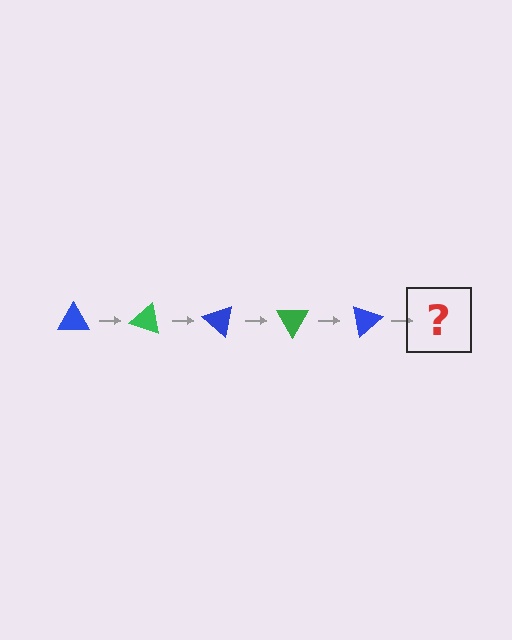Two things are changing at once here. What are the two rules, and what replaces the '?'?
The two rules are that it rotates 20 degrees each step and the color cycles through blue and green. The '?' should be a green triangle, rotated 100 degrees from the start.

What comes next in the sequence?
The next element should be a green triangle, rotated 100 degrees from the start.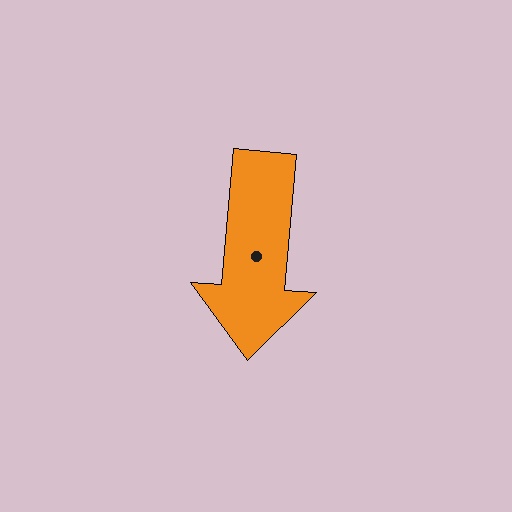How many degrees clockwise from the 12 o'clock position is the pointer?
Approximately 185 degrees.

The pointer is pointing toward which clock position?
Roughly 6 o'clock.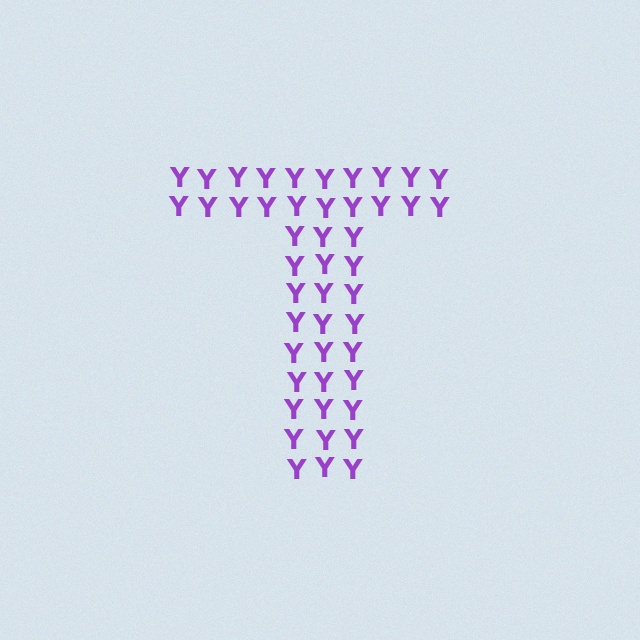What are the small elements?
The small elements are letter Y's.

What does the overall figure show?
The overall figure shows the letter T.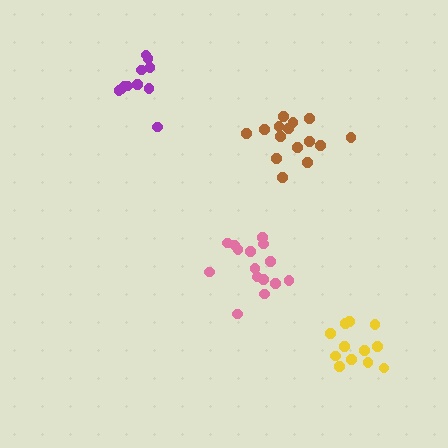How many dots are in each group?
Group 1: 16 dots, Group 2: 11 dots, Group 3: 15 dots, Group 4: 12 dots (54 total).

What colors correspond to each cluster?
The clusters are colored: pink, purple, brown, yellow.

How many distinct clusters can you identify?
There are 4 distinct clusters.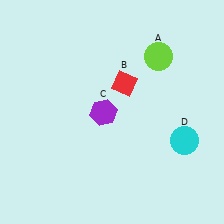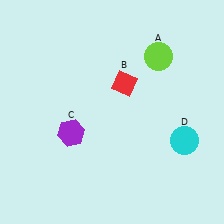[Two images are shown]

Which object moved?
The purple hexagon (C) moved left.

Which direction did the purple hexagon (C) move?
The purple hexagon (C) moved left.